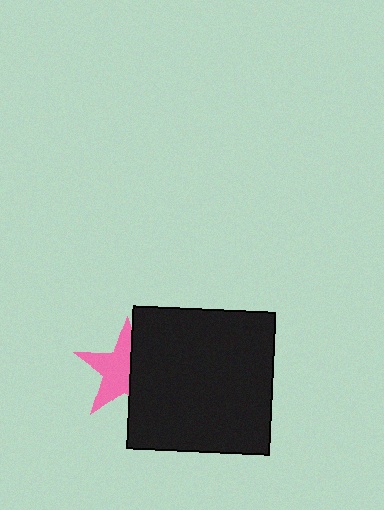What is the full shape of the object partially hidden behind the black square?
The partially hidden object is a pink star.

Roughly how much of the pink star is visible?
About half of it is visible (roughly 61%).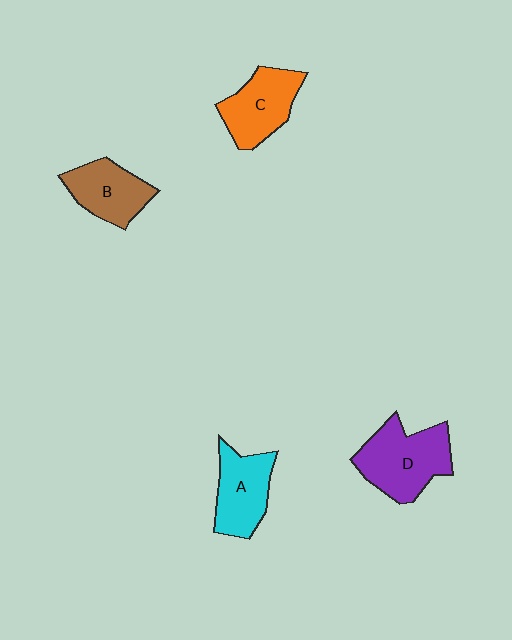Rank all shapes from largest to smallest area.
From largest to smallest: D (purple), C (orange), A (cyan), B (brown).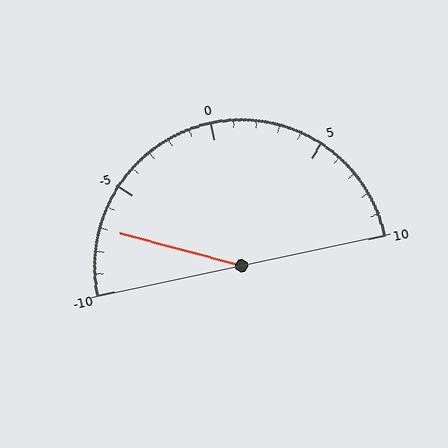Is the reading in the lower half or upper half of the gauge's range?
The reading is in the lower half of the range (-10 to 10).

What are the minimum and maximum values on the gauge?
The gauge ranges from -10 to 10.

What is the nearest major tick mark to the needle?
The nearest major tick mark is -5.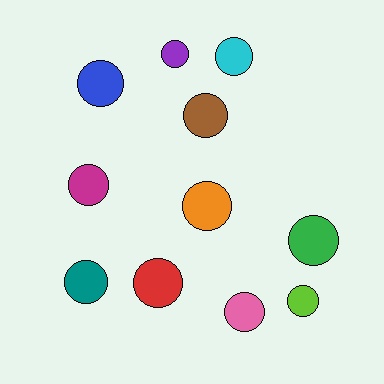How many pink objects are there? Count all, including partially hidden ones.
There is 1 pink object.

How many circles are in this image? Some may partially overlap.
There are 11 circles.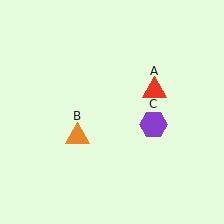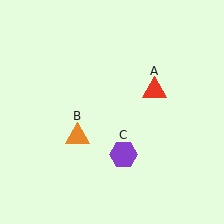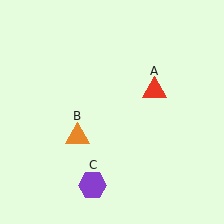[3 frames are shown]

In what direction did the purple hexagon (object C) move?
The purple hexagon (object C) moved down and to the left.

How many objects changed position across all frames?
1 object changed position: purple hexagon (object C).